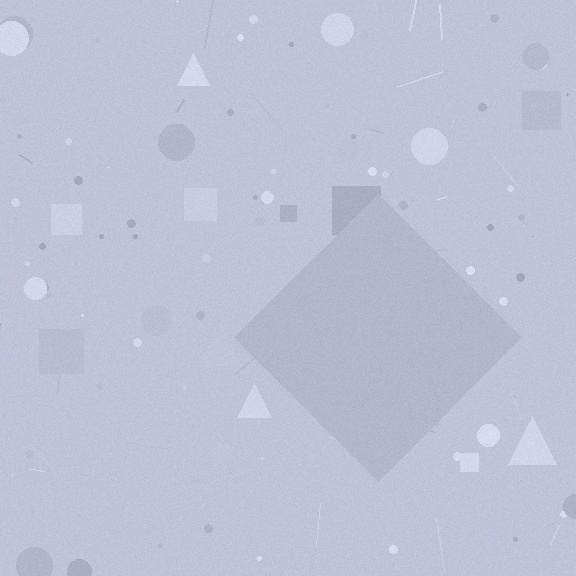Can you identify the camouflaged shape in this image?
The camouflaged shape is a diamond.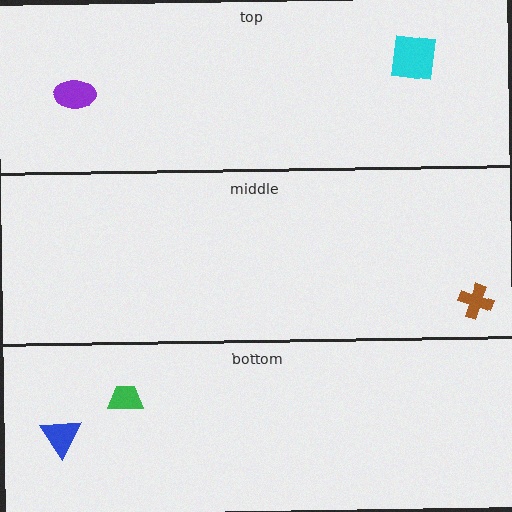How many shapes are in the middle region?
1.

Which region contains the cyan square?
The top region.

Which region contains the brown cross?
The middle region.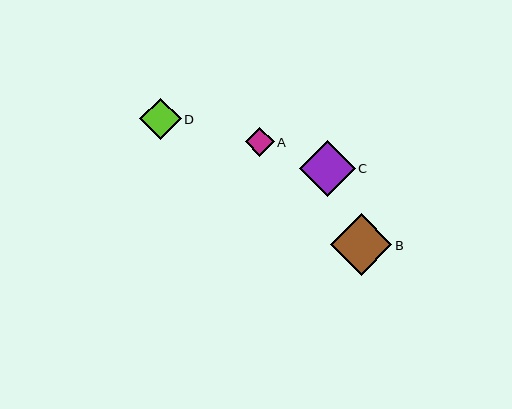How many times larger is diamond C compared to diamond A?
Diamond C is approximately 2.0 times the size of diamond A.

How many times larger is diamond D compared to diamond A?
Diamond D is approximately 1.5 times the size of diamond A.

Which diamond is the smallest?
Diamond A is the smallest with a size of approximately 28 pixels.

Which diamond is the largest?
Diamond B is the largest with a size of approximately 62 pixels.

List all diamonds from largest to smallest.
From largest to smallest: B, C, D, A.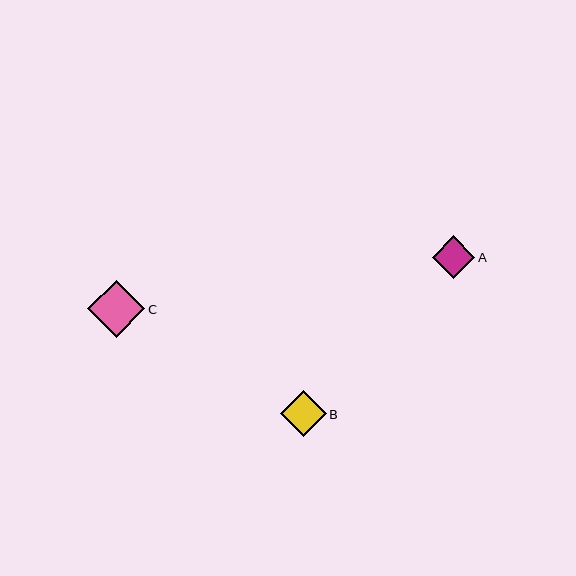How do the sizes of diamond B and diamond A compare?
Diamond B and diamond A are approximately the same size.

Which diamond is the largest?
Diamond C is the largest with a size of approximately 57 pixels.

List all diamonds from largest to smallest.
From largest to smallest: C, B, A.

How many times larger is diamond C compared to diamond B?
Diamond C is approximately 1.2 times the size of diamond B.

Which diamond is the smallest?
Diamond A is the smallest with a size of approximately 42 pixels.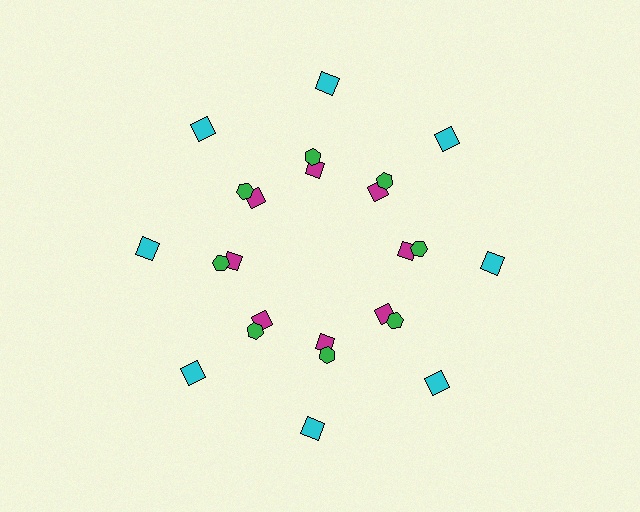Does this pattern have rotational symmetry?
Yes, this pattern has 8-fold rotational symmetry. It looks the same after rotating 45 degrees around the center.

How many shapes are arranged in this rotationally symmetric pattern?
There are 24 shapes, arranged in 8 groups of 3.